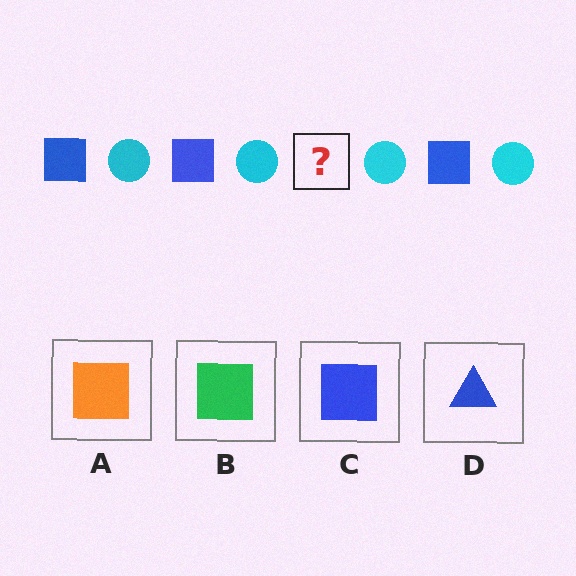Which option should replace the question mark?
Option C.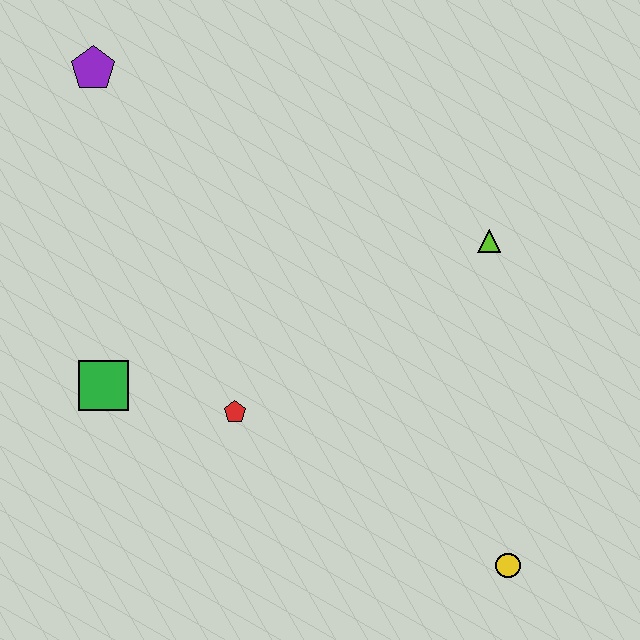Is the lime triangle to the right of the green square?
Yes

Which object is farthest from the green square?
The yellow circle is farthest from the green square.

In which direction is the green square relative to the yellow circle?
The green square is to the left of the yellow circle.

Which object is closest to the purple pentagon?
The green square is closest to the purple pentagon.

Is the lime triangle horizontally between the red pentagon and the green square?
No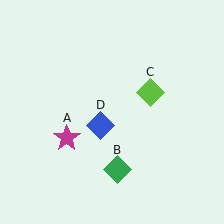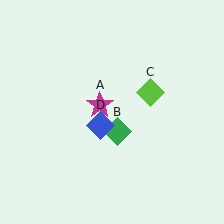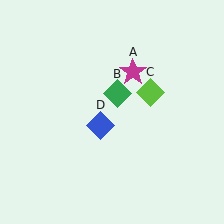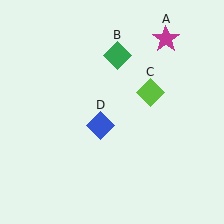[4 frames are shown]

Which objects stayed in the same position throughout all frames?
Lime diamond (object C) and blue diamond (object D) remained stationary.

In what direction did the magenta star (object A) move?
The magenta star (object A) moved up and to the right.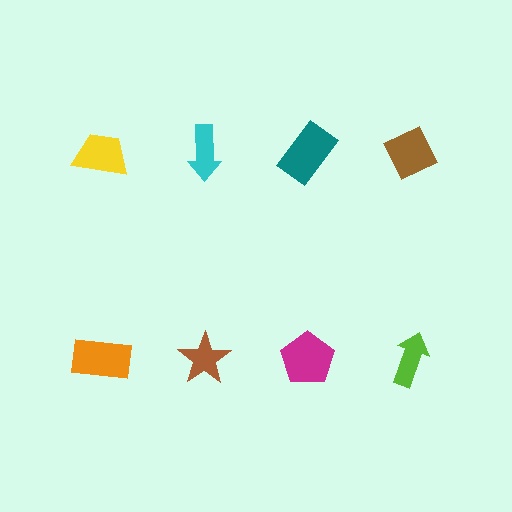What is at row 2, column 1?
An orange rectangle.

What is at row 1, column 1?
A yellow trapezoid.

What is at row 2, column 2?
A brown star.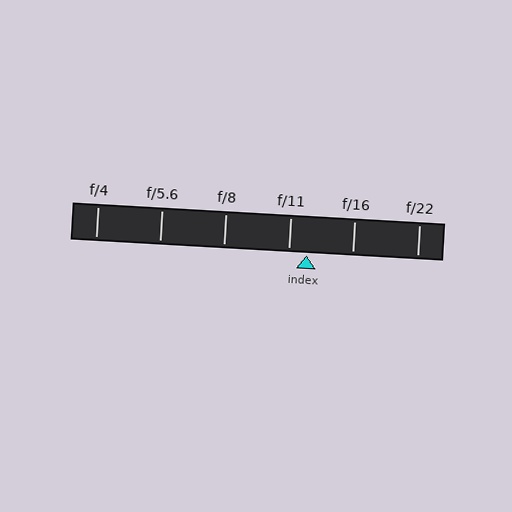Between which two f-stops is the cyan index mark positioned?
The index mark is between f/11 and f/16.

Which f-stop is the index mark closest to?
The index mark is closest to f/11.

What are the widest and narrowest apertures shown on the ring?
The widest aperture shown is f/4 and the narrowest is f/22.